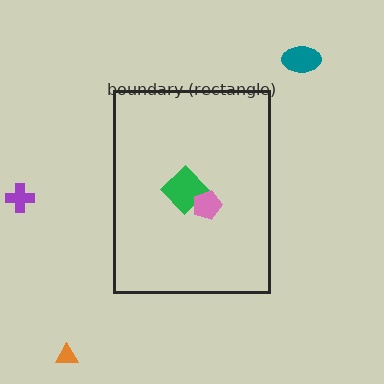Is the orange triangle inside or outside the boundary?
Outside.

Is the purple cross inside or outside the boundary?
Outside.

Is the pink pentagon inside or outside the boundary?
Inside.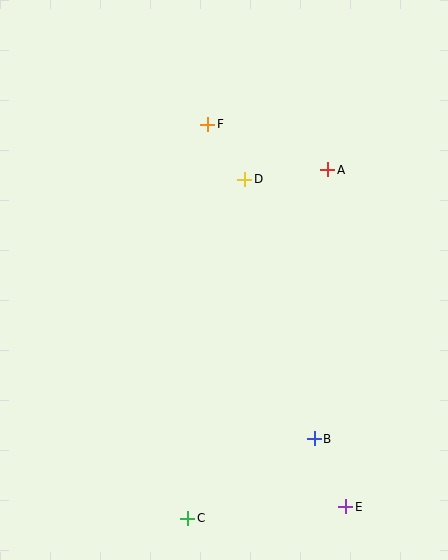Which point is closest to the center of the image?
Point D at (245, 179) is closest to the center.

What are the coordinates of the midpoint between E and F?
The midpoint between E and F is at (277, 315).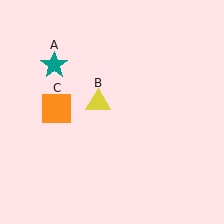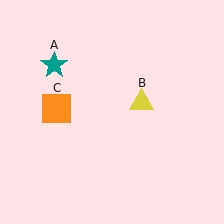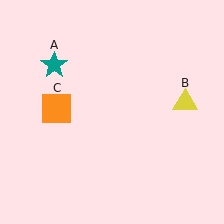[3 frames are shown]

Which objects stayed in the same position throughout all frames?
Teal star (object A) and orange square (object C) remained stationary.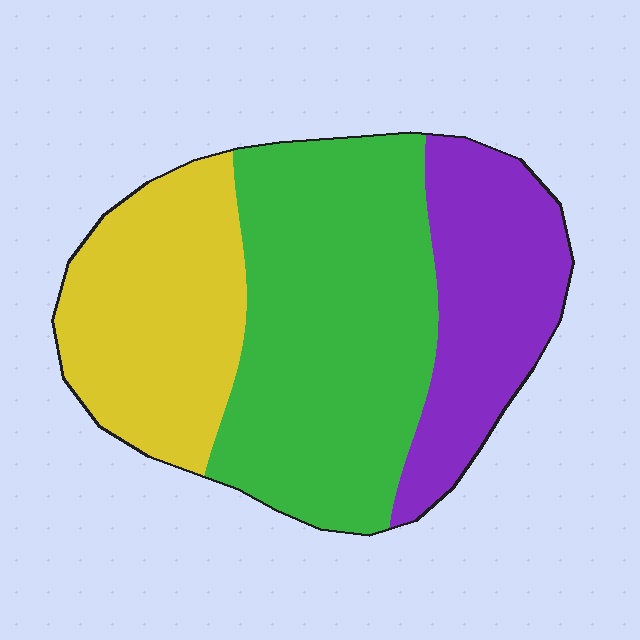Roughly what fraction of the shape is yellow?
Yellow takes up about one quarter (1/4) of the shape.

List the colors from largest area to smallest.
From largest to smallest: green, yellow, purple.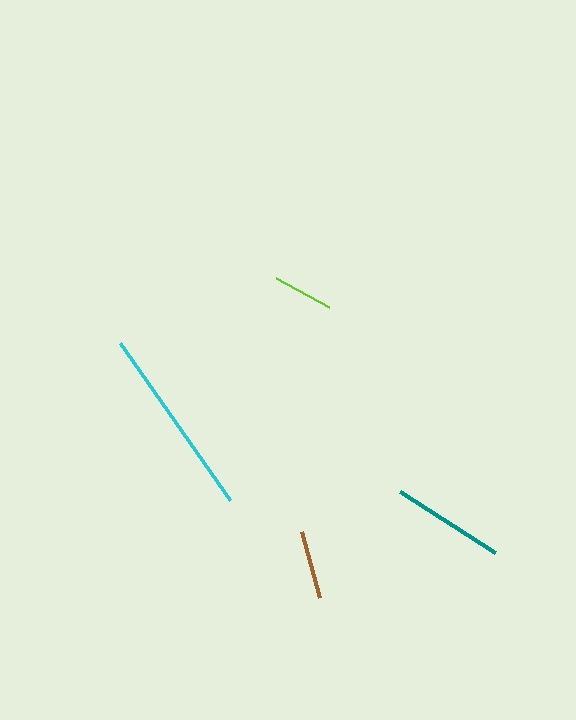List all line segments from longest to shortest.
From longest to shortest: cyan, teal, brown, lime.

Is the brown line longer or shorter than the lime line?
The brown line is longer than the lime line.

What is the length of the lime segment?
The lime segment is approximately 60 pixels long.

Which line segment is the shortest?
The lime line is the shortest at approximately 60 pixels.